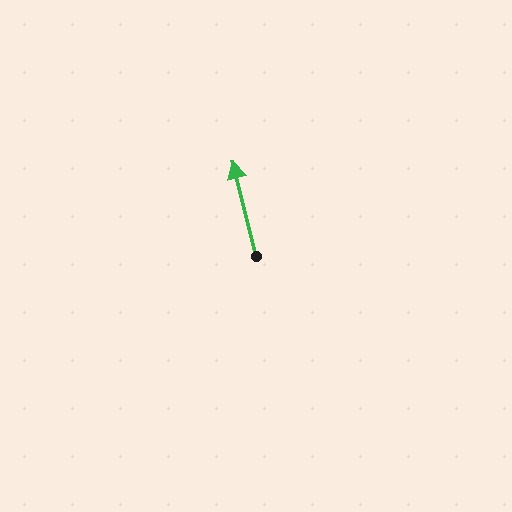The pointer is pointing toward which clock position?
Roughly 12 o'clock.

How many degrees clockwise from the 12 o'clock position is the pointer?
Approximately 346 degrees.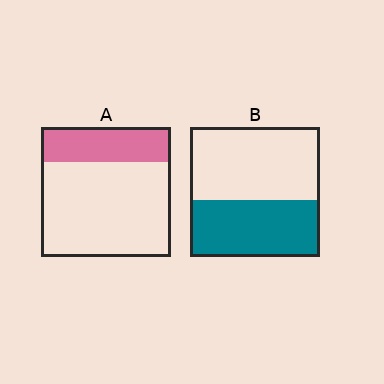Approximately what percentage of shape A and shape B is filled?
A is approximately 25% and B is approximately 45%.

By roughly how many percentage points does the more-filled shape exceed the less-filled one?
By roughly 15 percentage points (B over A).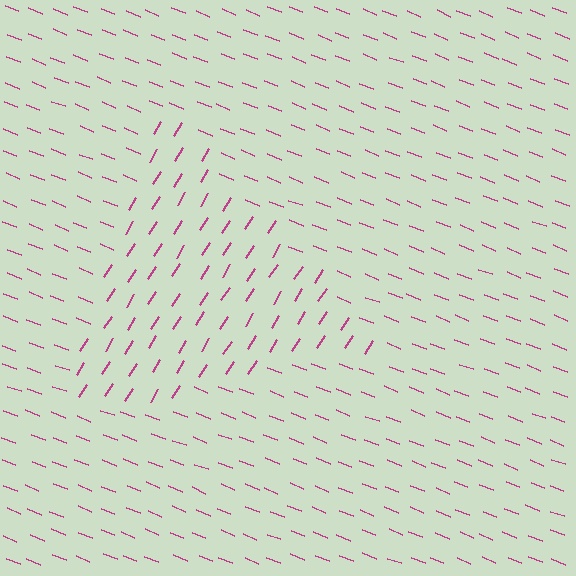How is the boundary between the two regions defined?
The boundary is defined purely by a change in line orientation (approximately 79 degrees difference). All lines are the same color and thickness.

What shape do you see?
I see a triangle.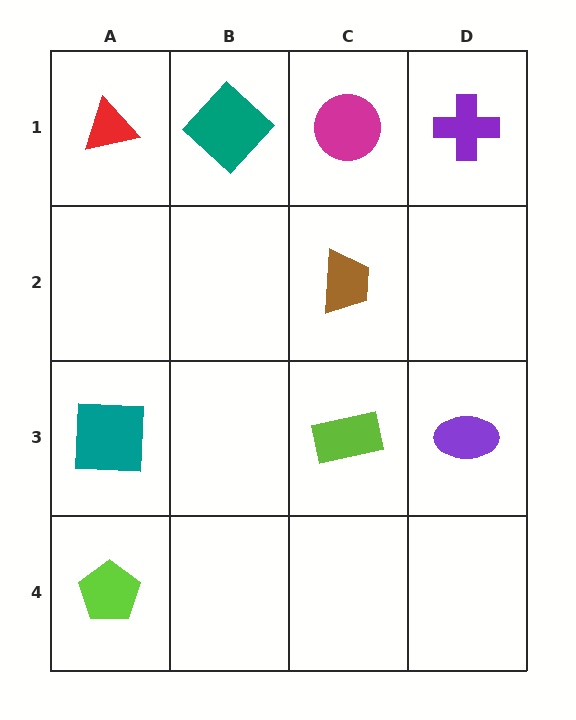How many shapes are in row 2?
1 shape.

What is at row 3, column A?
A teal square.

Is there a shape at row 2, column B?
No, that cell is empty.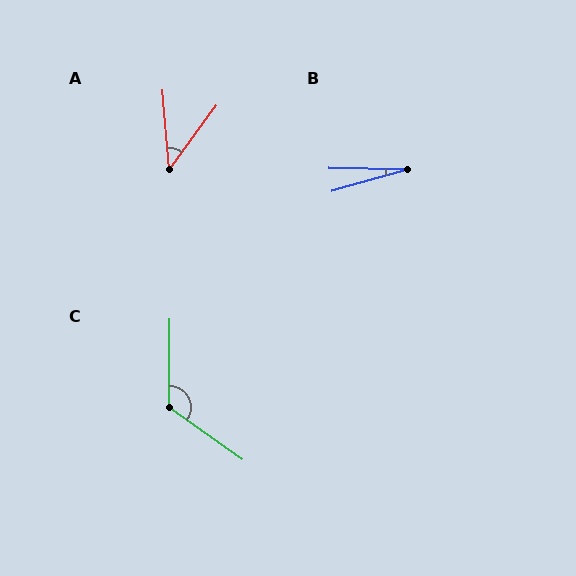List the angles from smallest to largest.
B (18°), A (41°), C (125°).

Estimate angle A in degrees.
Approximately 41 degrees.